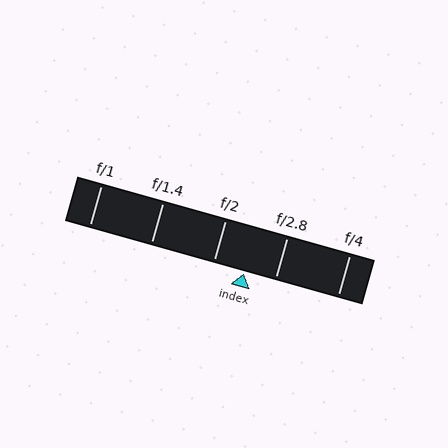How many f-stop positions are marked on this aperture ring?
There are 5 f-stop positions marked.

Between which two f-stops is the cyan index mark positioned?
The index mark is between f/2 and f/2.8.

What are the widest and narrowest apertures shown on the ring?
The widest aperture shown is f/1 and the narrowest is f/4.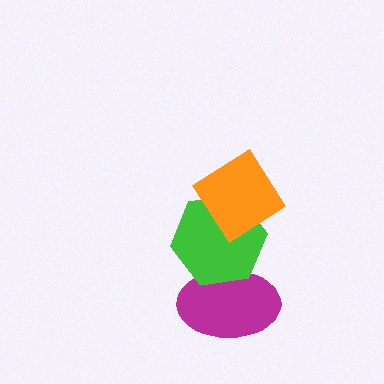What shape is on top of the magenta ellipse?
The green hexagon is on top of the magenta ellipse.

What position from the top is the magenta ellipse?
The magenta ellipse is 3rd from the top.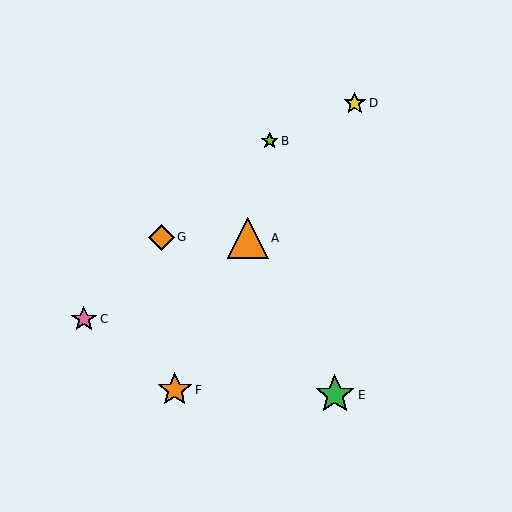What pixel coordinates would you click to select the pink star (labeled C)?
Click at (84, 319) to select the pink star C.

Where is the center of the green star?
The center of the green star is at (335, 395).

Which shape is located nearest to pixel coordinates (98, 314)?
The pink star (labeled C) at (84, 319) is nearest to that location.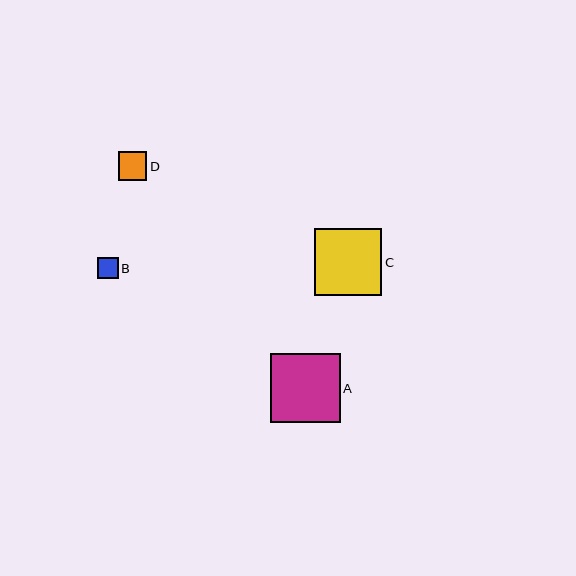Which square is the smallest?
Square B is the smallest with a size of approximately 21 pixels.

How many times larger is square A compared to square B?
Square A is approximately 3.4 times the size of square B.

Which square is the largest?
Square A is the largest with a size of approximately 70 pixels.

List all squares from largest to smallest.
From largest to smallest: A, C, D, B.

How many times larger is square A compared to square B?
Square A is approximately 3.4 times the size of square B.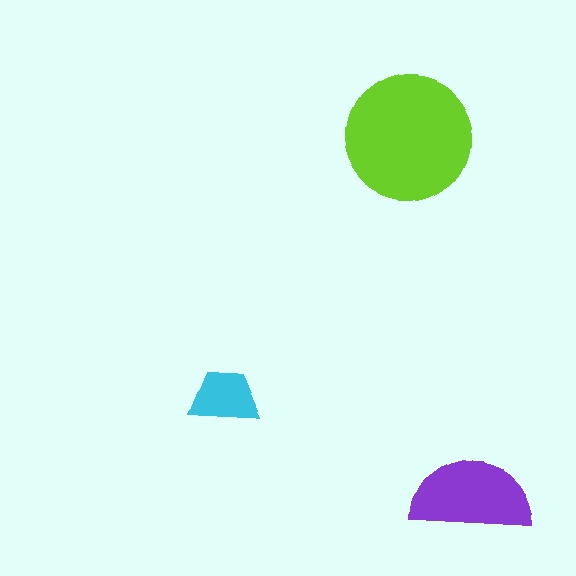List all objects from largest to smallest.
The lime circle, the purple semicircle, the cyan trapezoid.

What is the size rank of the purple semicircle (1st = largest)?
2nd.